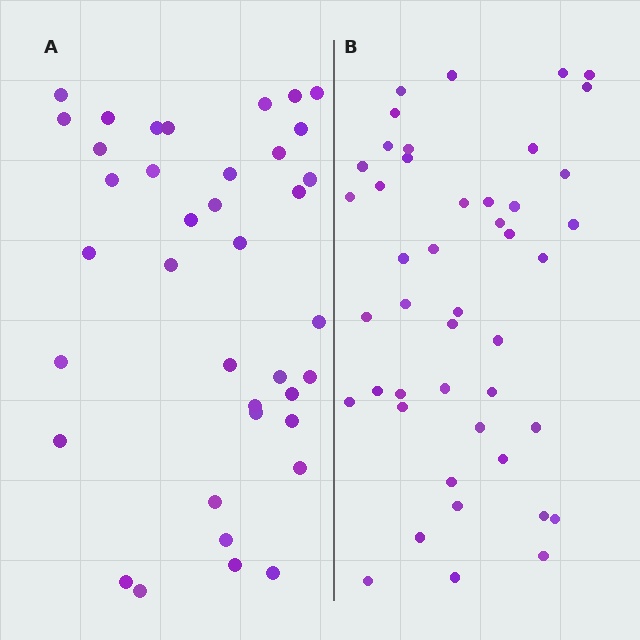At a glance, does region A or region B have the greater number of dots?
Region B (the right region) has more dots.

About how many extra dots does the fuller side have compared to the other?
Region B has roughly 8 or so more dots than region A.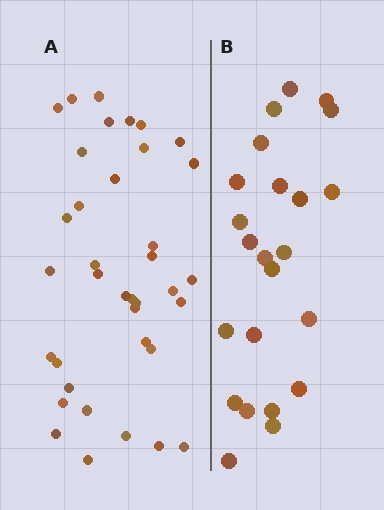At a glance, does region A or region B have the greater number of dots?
Region A (the left region) has more dots.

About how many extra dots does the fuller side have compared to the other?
Region A has approximately 15 more dots than region B.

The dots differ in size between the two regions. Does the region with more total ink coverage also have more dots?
No. Region B has more total ink coverage because its dots are larger, but region A actually contains more individual dots. Total area can be misleading — the number of items is what matters here.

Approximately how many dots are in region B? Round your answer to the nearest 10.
About 20 dots. (The exact count is 23, which rounds to 20.)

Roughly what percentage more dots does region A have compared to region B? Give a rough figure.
About 60% more.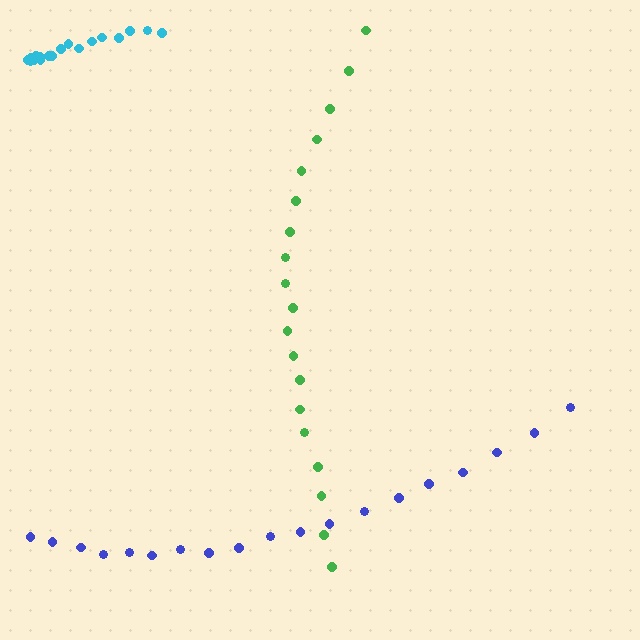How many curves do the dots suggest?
There are 3 distinct paths.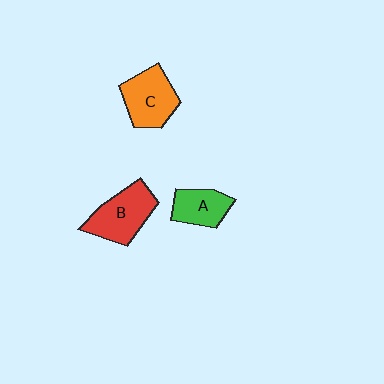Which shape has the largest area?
Shape B (red).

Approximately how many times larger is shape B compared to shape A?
Approximately 1.5 times.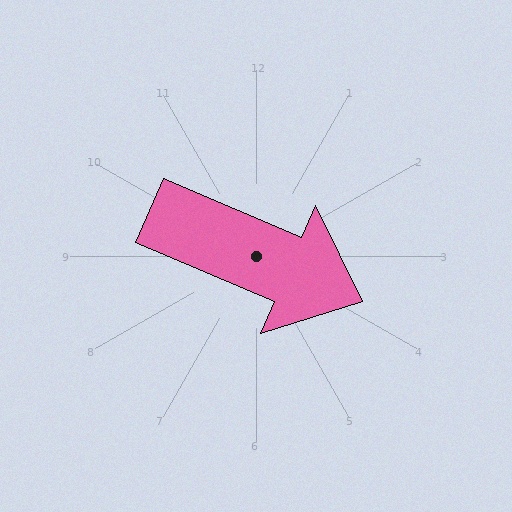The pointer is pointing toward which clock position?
Roughly 4 o'clock.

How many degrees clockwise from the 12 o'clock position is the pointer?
Approximately 113 degrees.